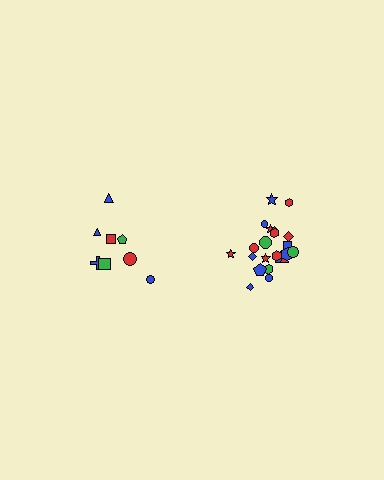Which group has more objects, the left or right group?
The right group.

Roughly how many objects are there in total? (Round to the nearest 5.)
Roughly 30 objects in total.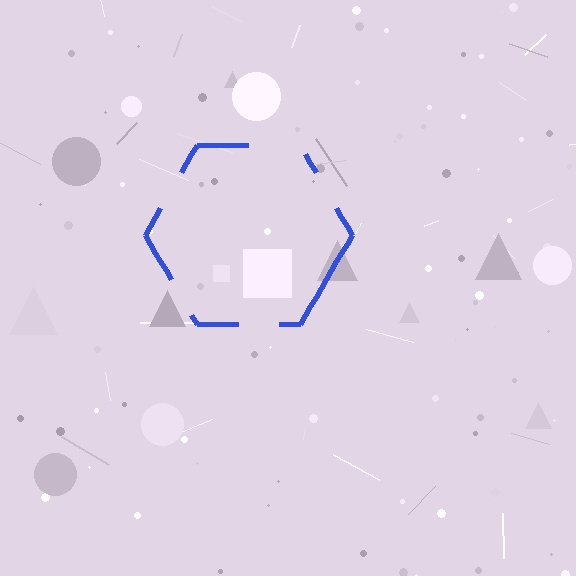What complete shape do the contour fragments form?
The contour fragments form a hexagon.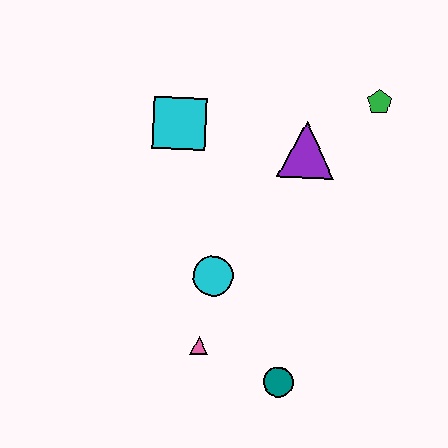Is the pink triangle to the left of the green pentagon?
Yes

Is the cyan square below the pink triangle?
No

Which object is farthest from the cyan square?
The teal circle is farthest from the cyan square.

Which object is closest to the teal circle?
The pink triangle is closest to the teal circle.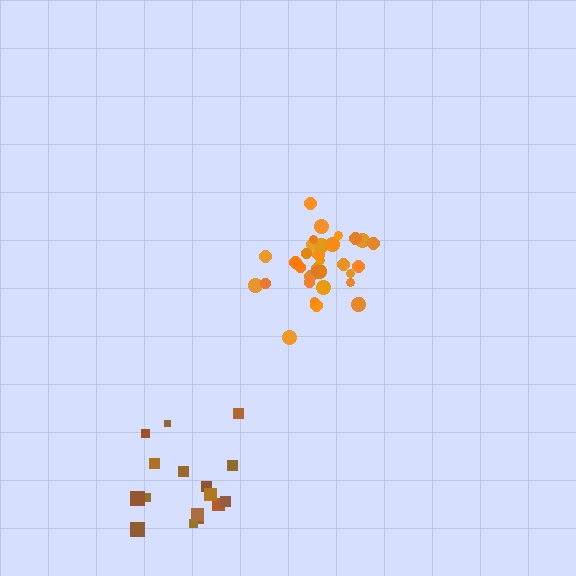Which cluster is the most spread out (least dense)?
Brown.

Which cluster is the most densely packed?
Orange.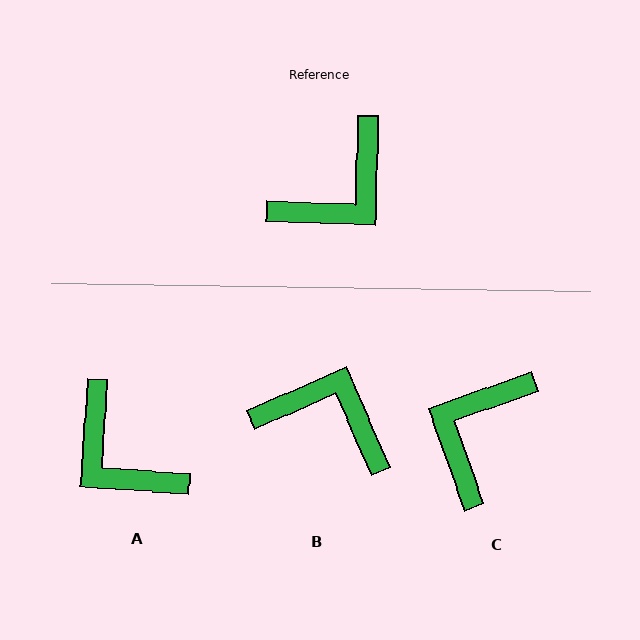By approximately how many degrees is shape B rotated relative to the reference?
Approximately 115 degrees counter-clockwise.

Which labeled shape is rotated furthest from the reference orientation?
C, about 159 degrees away.